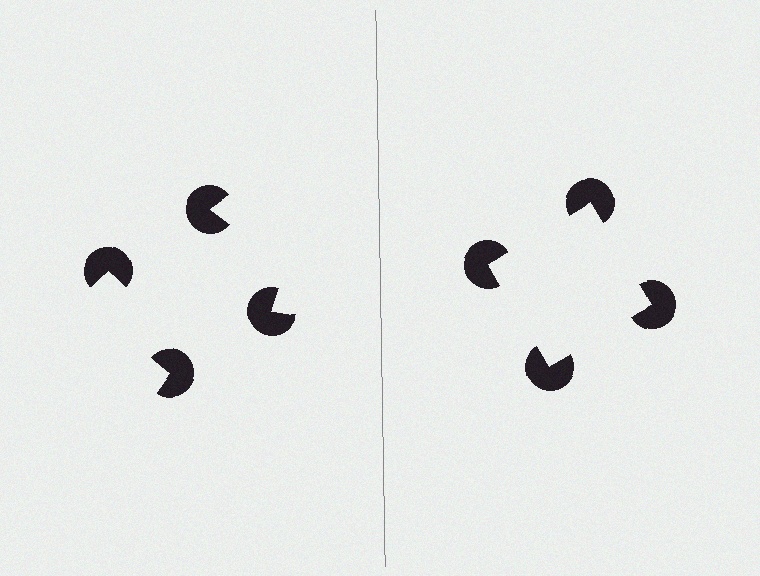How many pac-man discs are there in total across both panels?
8 — 4 on each side.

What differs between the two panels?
The pac-man discs are positioned identically on both sides; only the wedge orientations differ. On the right they align to a square; on the left they are misaligned.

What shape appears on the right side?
An illusory square.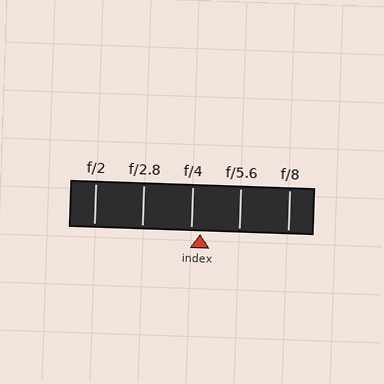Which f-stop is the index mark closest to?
The index mark is closest to f/4.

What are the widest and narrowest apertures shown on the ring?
The widest aperture shown is f/2 and the narrowest is f/8.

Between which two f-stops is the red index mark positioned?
The index mark is between f/4 and f/5.6.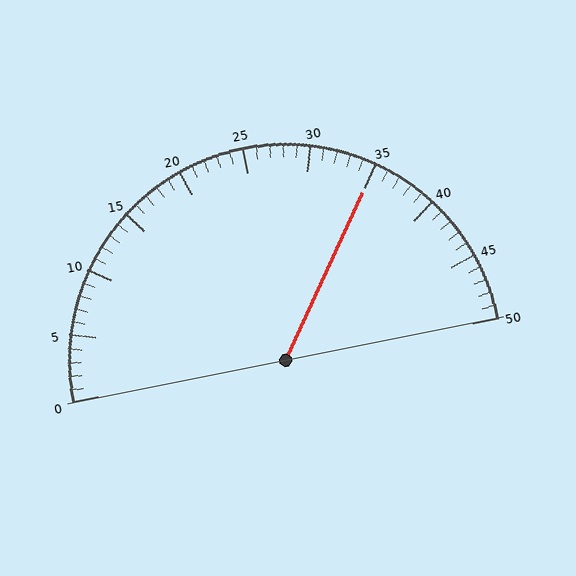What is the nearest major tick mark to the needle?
The nearest major tick mark is 35.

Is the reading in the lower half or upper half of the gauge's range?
The reading is in the upper half of the range (0 to 50).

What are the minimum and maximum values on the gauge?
The gauge ranges from 0 to 50.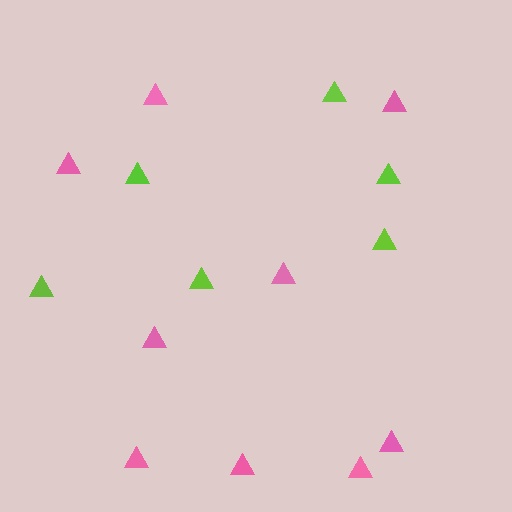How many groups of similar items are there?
There are 2 groups: one group of pink triangles (9) and one group of lime triangles (6).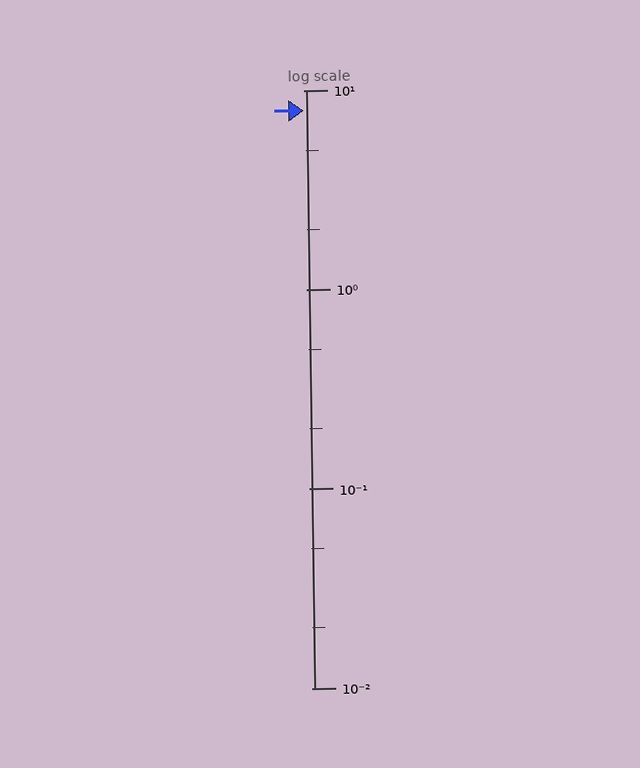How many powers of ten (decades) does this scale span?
The scale spans 3 decades, from 0.01 to 10.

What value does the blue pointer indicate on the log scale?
The pointer indicates approximately 7.9.